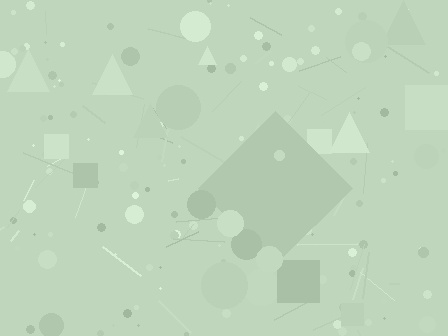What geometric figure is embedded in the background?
A diamond is embedded in the background.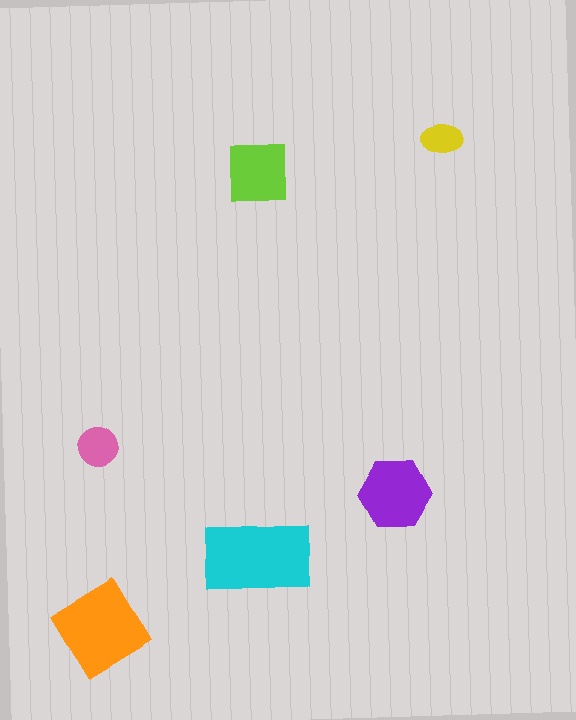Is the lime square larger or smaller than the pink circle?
Larger.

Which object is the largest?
The cyan rectangle.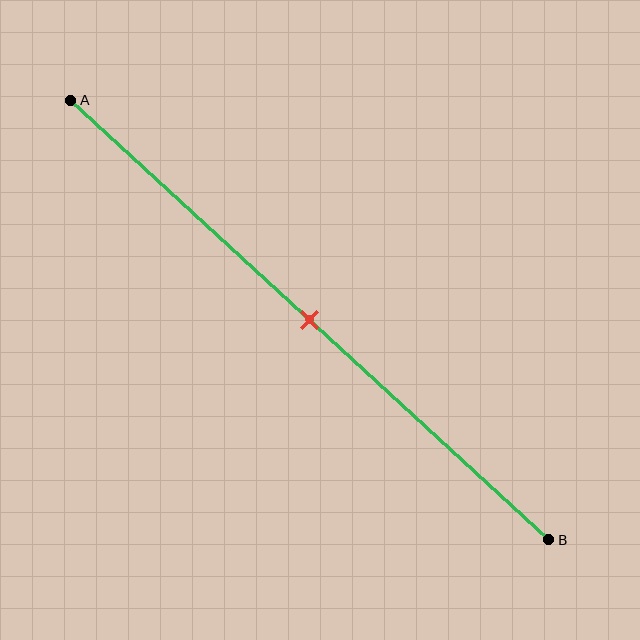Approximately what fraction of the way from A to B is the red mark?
The red mark is approximately 50% of the way from A to B.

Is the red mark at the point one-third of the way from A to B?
No, the mark is at about 50% from A, not at the 33% one-third point.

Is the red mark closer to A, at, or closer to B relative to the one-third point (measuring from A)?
The red mark is closer to point B than the one-third point of segment AB.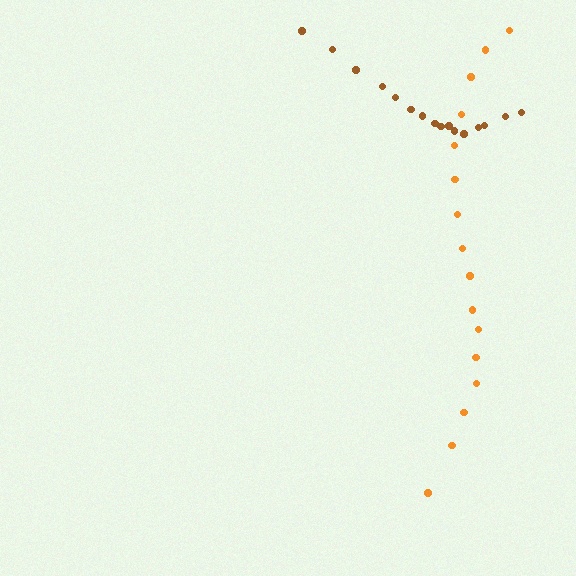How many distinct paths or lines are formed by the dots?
There are 2 distinct paths.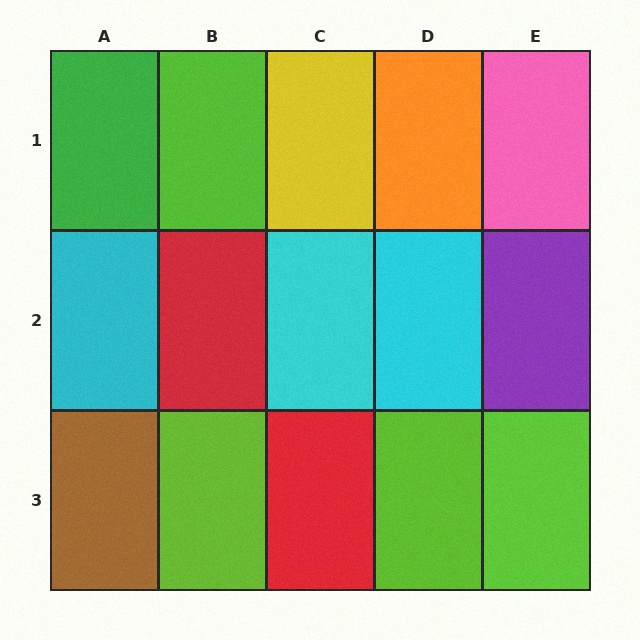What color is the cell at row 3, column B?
Lime.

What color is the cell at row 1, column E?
Pink.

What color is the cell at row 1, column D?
Orange.